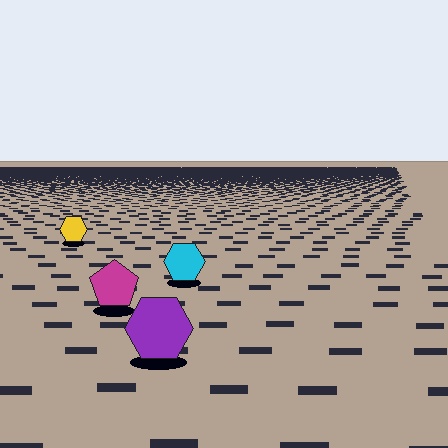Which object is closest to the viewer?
The purple hexagon is closest. The texture marks near it are larger and more spread out.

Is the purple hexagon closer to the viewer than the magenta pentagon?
Yes. The purple hexagon is closer — you can tell from the texture gradient: the ground texture is coarser near it.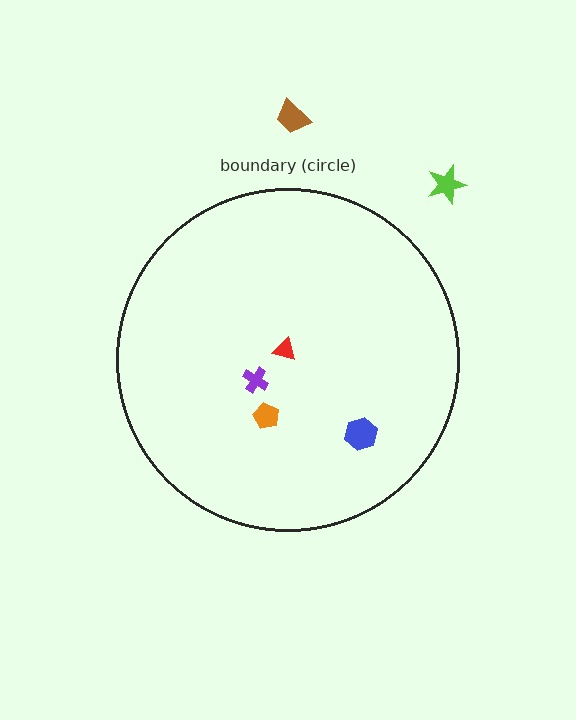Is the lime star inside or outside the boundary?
Outside.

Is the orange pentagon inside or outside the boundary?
Inside.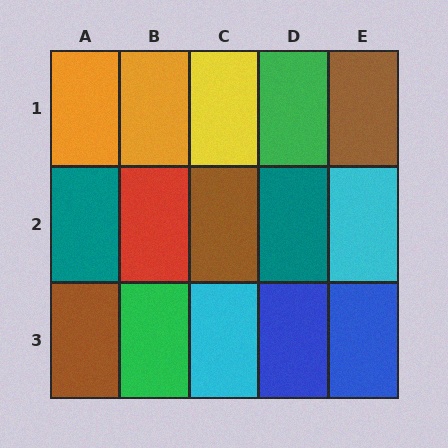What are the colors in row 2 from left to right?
Teal, red, brown, teal, cyan.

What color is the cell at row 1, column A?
Orange.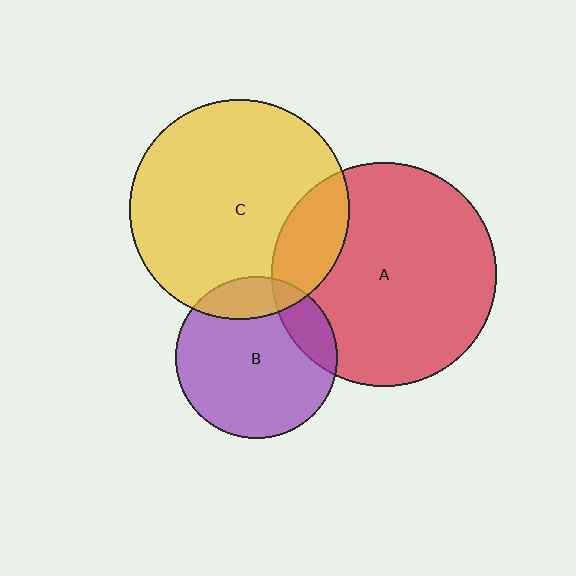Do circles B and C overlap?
Yes.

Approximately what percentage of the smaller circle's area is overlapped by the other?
Approximately 15%.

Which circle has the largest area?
Circle A (red).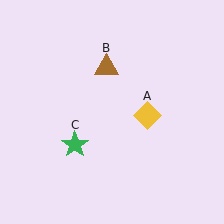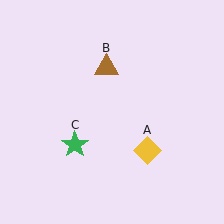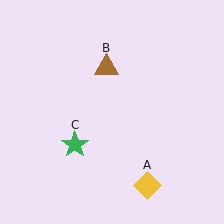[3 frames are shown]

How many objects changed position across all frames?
1 object changed position: yellow diamond (object A).